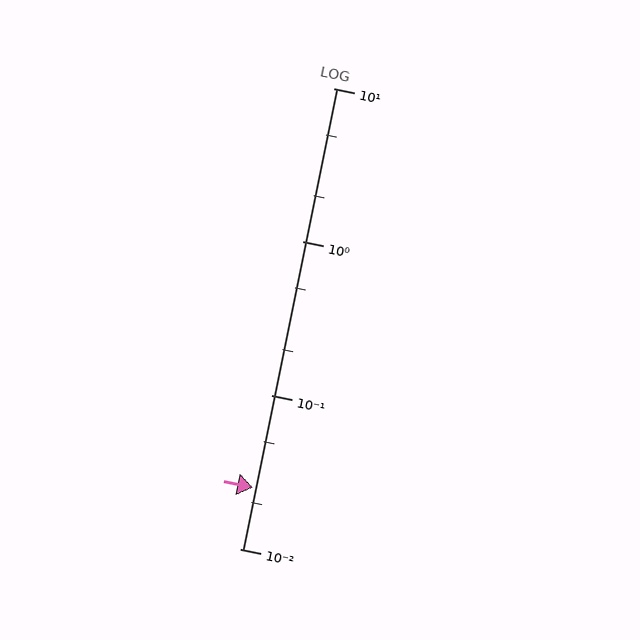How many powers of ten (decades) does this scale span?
The scale spans 3 decades, from 0.01 to 10.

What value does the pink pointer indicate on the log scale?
The pointer indicates approximately 0.025.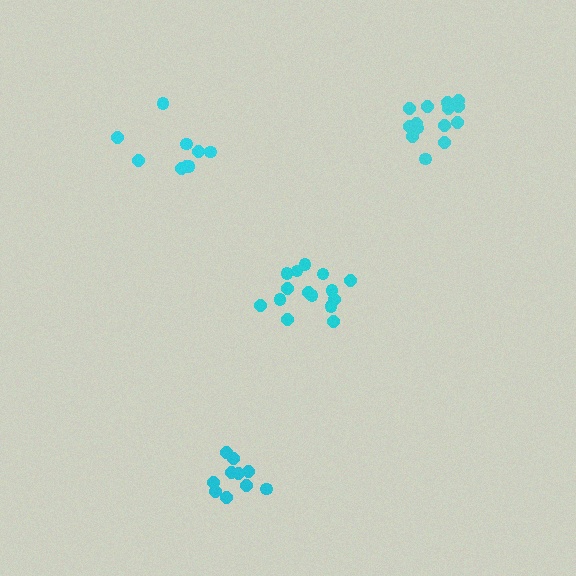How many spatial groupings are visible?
There are 4 spatial groupings.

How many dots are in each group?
Group 1: 10 dots, Group 2: 15 dots, Group 3: 9 dots, Group 4: 15 dots (49 total).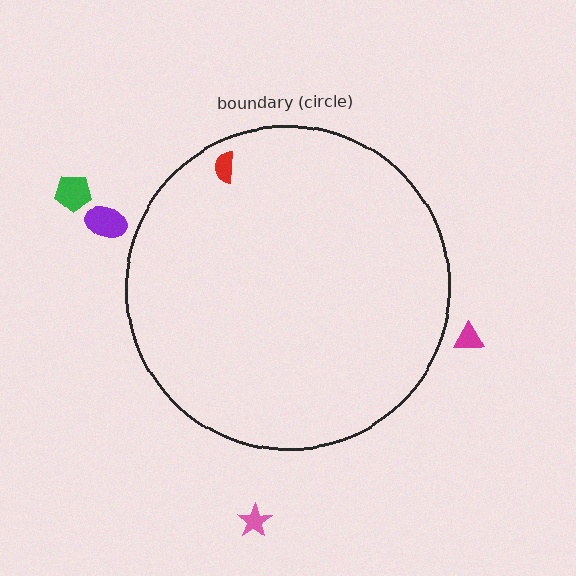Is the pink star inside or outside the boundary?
Outside.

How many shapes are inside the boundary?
1 inside, 4 outside.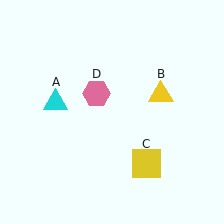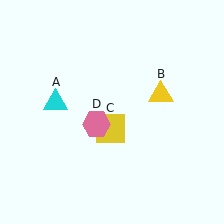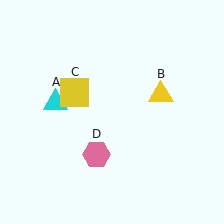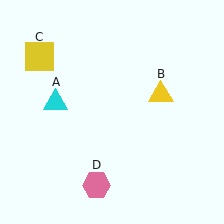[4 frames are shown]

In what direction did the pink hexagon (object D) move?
The pink hexagon (object D) moved down.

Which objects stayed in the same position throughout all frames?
Cyan triangle (object A) and yellow triangle (object B) remained stationary.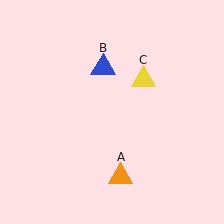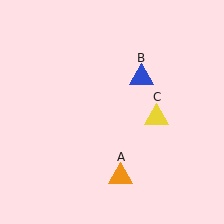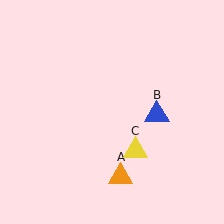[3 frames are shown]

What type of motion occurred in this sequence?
The blue triangle (object B), yellow triangle (object C) rotated clockwise around the center of the scene.